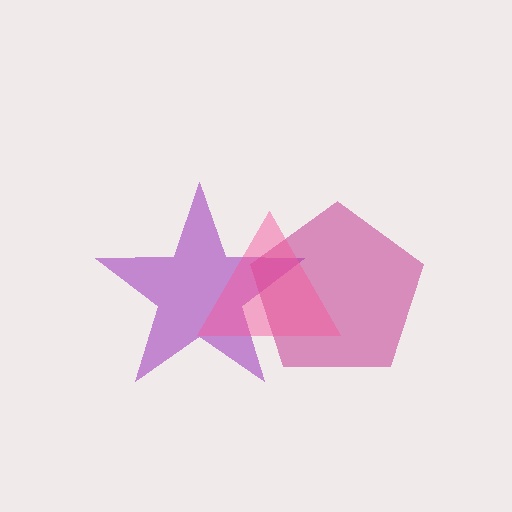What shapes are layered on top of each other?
The layered shapes are: a purple star, a magenta pentagon, a pink triangle.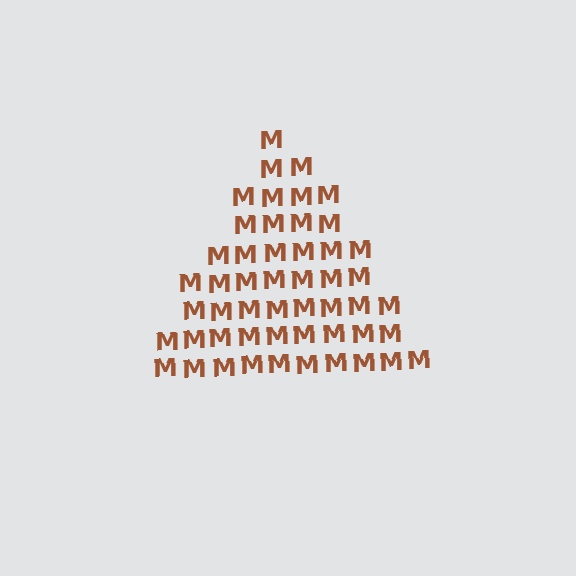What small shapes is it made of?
It is made of small letter M's.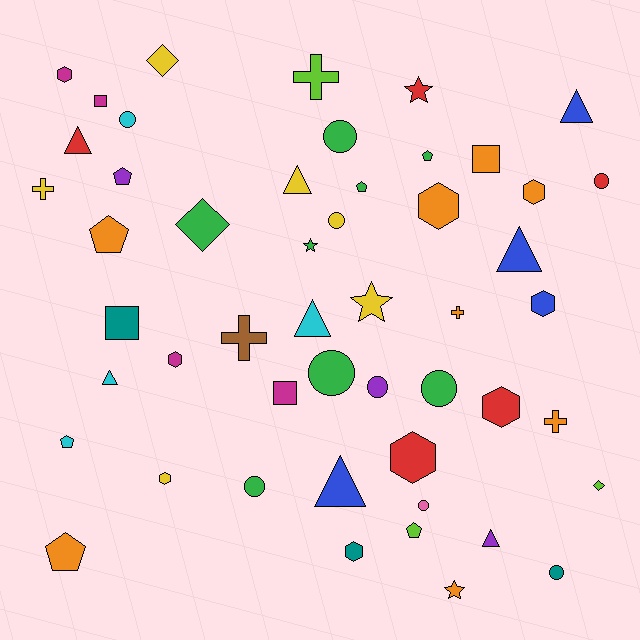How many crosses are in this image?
There are 5 crosses.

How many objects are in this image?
There are 50 objects.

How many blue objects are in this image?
There are 4 blue objects.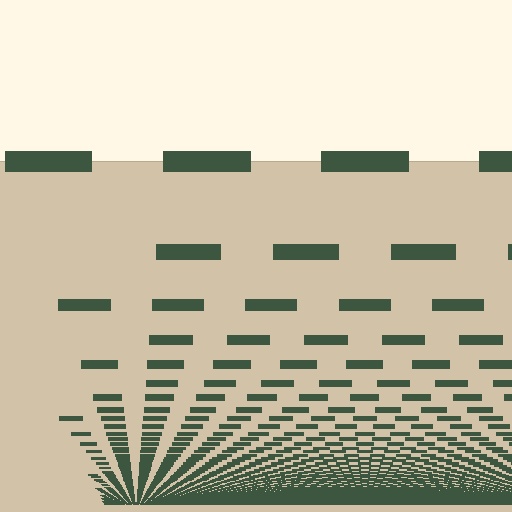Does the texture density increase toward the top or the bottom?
Density increases toward the bottom.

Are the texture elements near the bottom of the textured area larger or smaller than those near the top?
Smaller. The gradient is inverted — elements near the bottom are smaller and denser.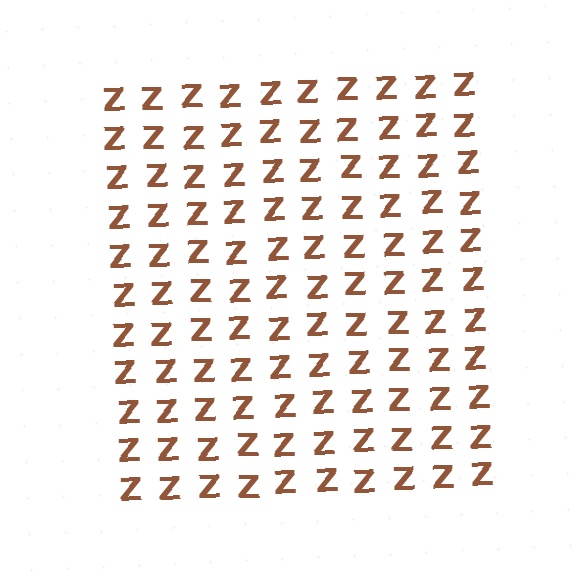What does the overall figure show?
The overall figure shows a square.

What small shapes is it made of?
It is made of small letter Z's.